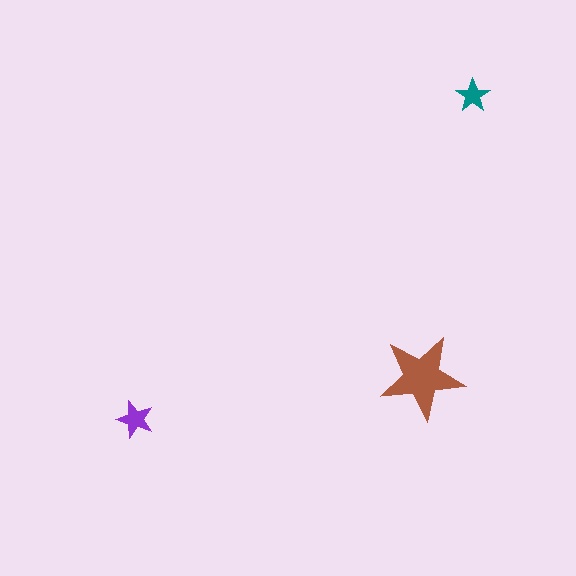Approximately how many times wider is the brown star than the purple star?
About 2.5 times wider.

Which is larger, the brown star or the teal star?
The brown one.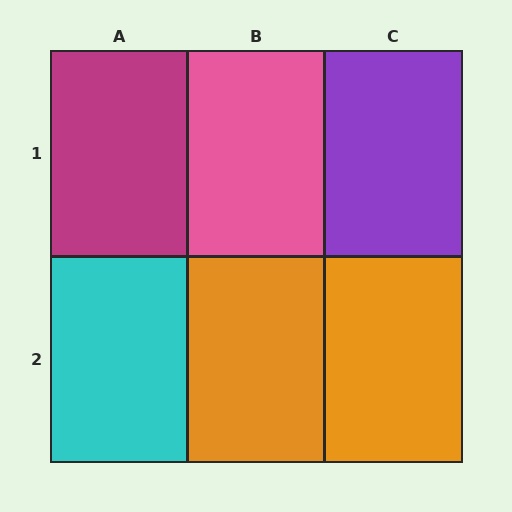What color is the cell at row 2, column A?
Cyan.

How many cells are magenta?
1 cell is magenta.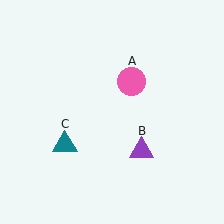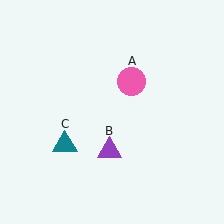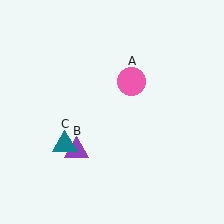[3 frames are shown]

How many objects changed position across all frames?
1 object changed position: purple triangle (object B).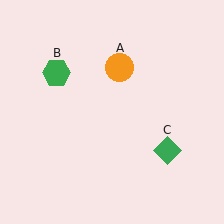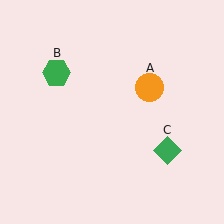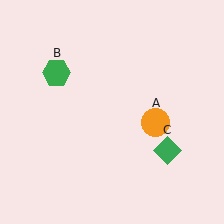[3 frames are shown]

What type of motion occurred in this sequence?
The orange circle (object A) rotated clockwise around the center of the scene.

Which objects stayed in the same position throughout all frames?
Green hexagon (object B) and green diamond (object C) remained stationary.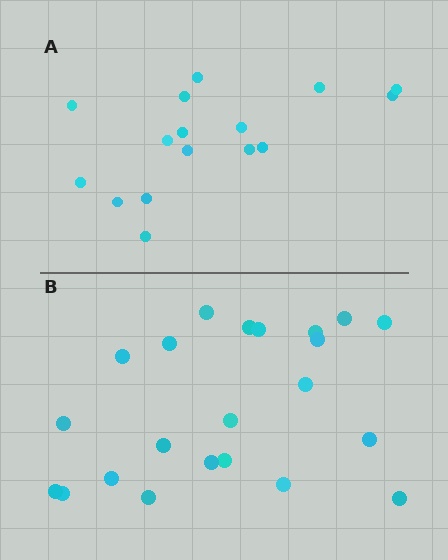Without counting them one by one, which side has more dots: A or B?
Region B (the bottom region) has more dots.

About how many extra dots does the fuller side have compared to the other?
Region B has about 6 more dots than region A.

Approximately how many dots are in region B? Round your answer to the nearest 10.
About 20 dots. (The exact count is 22, which rounds to 20.)